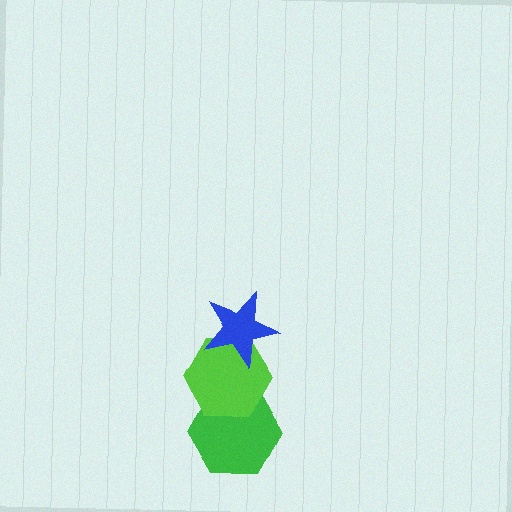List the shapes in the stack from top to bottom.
From top to bottom: the blue star, the lime hexagon, the green hexagon.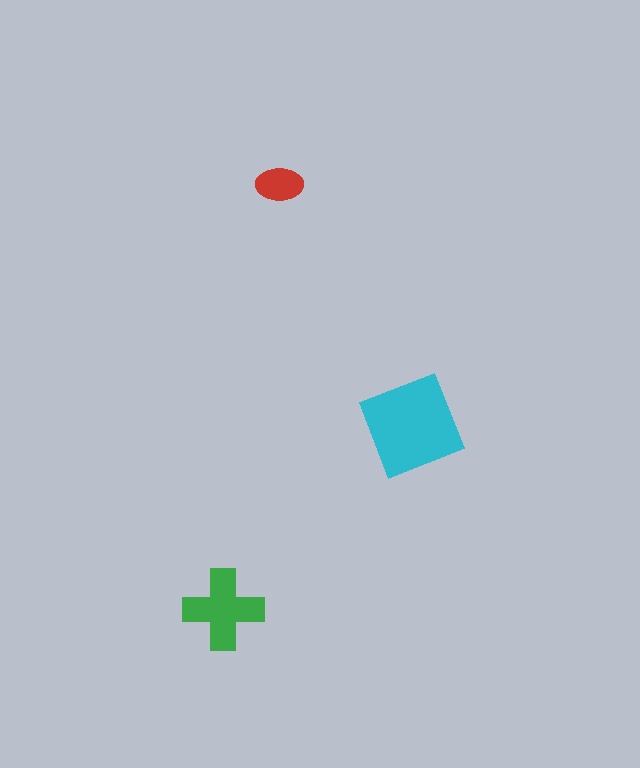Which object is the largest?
The cyan diamond.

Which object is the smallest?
The red ellipse.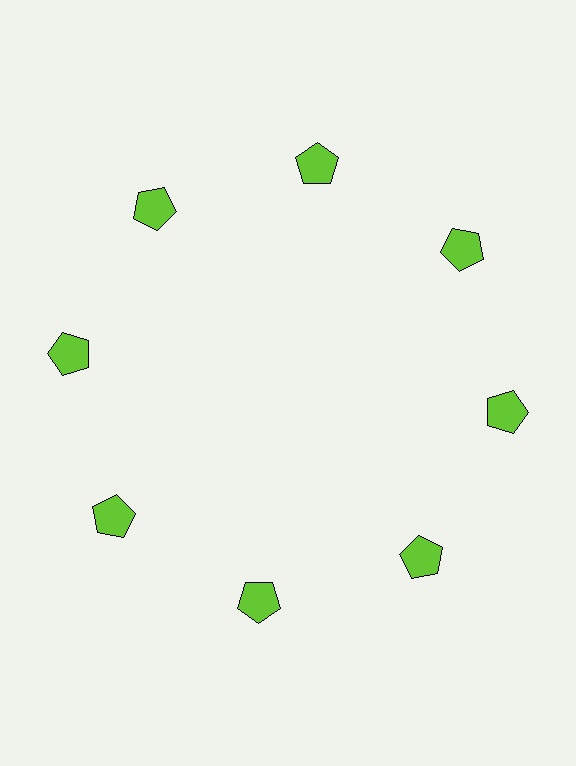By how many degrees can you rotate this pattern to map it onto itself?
The pattern maps onto itself every 45 degrees of rotation.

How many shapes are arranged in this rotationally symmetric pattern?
There are 8 shapes, arranged in 8 groups of 1.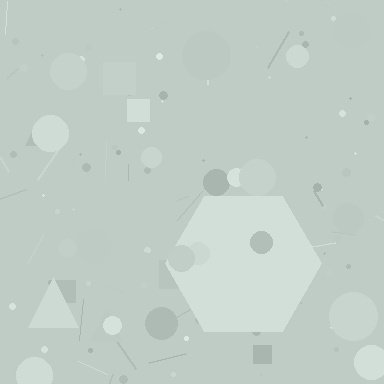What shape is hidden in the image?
A hexagon is hidden in the image.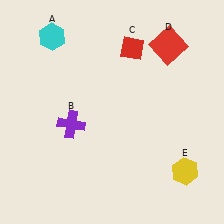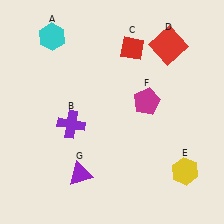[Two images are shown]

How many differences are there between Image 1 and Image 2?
There are 2 differences between the two images.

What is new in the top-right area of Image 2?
A magenta pentagon (F) was added in the top-right area of Image 2.